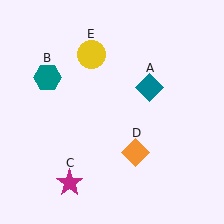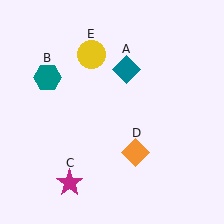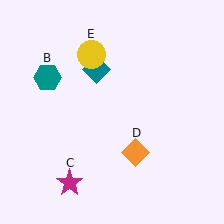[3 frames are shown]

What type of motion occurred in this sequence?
The teal diamond (object A) rotated counterclockwise around the center of the scene.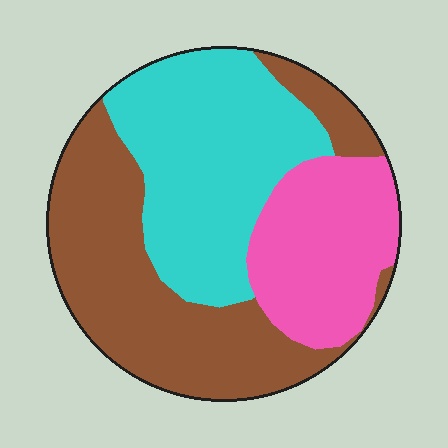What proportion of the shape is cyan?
Cyan takes up between a third and a half of the shape.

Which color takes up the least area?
Pink, at roughly 25%.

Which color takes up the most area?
Brown, at roughly 40%.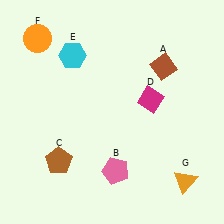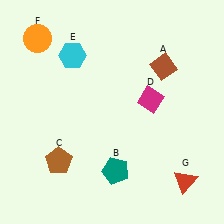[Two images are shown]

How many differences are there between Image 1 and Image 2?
There are 2 differences between the two images.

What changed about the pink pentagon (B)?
In Image 1, B is pink. In Image 2, it changed to teal.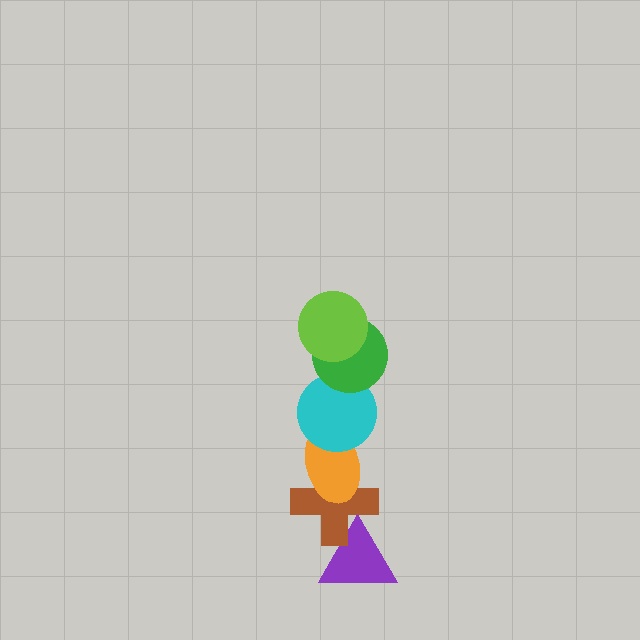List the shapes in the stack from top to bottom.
From top to bottom: the lime circle, the green circle, the cyan circle, the orange ellipse, the brown cross, the purple triangle.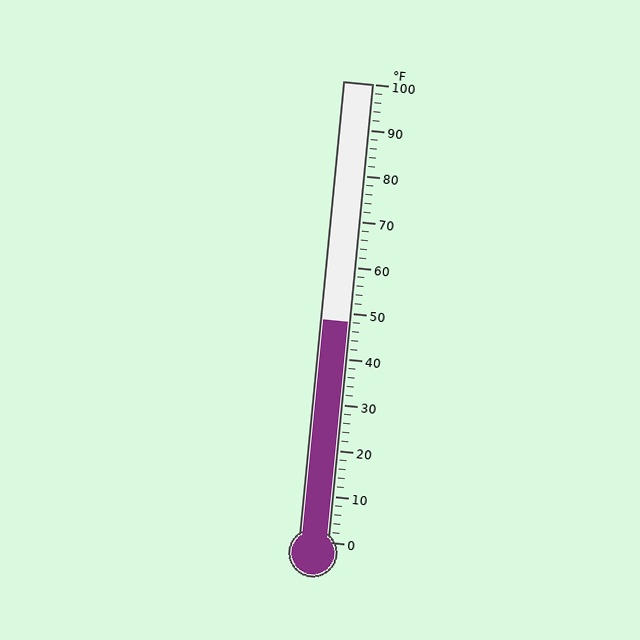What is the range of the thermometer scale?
The thermometer scale ranges from 0°F to 100°F.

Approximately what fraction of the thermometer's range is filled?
The thermometer is filled to approximately 50% of its range.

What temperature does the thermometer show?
The thermometer shows approximately 48°F.